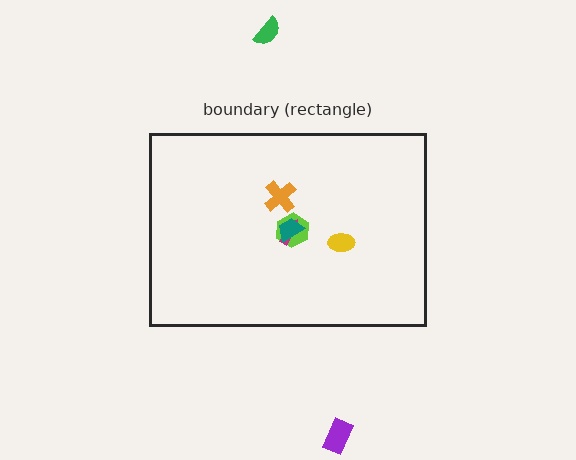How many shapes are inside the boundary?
5 inside, 2 outside.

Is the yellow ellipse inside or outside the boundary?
Inside.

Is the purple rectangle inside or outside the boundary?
Outside.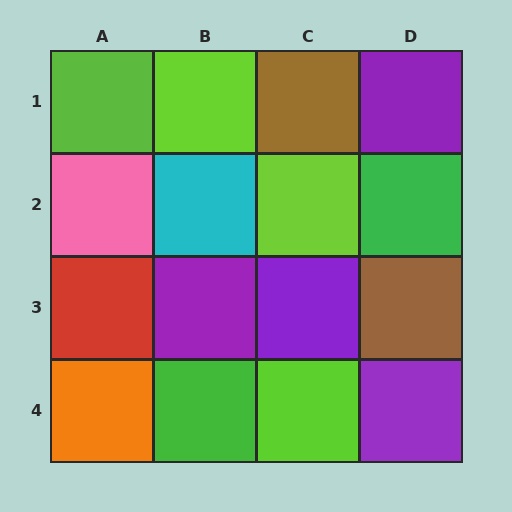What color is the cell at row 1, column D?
Purple.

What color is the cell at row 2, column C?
Lime.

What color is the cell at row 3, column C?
Purple.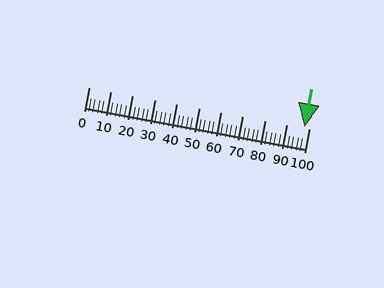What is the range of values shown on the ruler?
The ruler shows values from 0 to 100.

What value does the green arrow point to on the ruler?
The green arrow points to approximately 98.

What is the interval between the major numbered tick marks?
The major tick marks are spaced 10 units apart.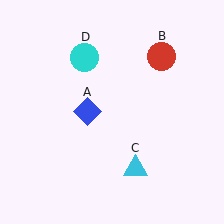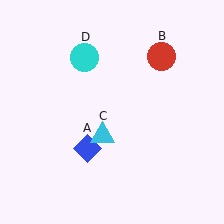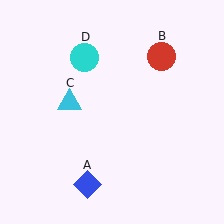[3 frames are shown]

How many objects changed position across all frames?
2 objects changed position: blue diamond (object A), cyan triangle (object C).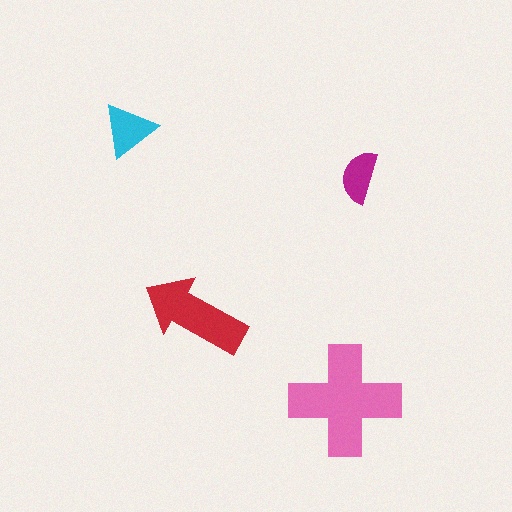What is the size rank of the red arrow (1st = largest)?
2nd.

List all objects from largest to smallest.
The pink cross, the red arrow, the cyan triangle, the magenta semicircle.